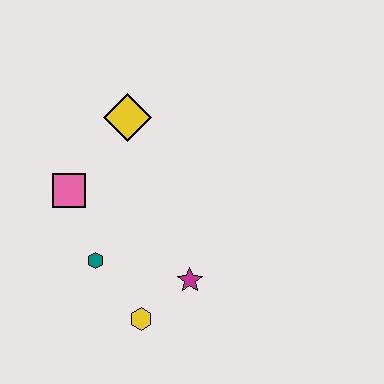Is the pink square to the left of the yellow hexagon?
Yes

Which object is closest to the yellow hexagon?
The magenta star is closest to the yellow hexagon.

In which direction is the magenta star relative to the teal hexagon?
The magenta star is to the right of the teal hexagon.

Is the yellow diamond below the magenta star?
No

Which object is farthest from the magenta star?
The yellow diamond is farthest from the magenta star.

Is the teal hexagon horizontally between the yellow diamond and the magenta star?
No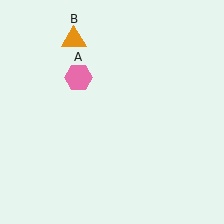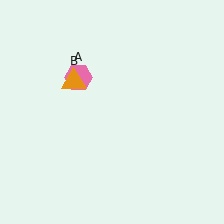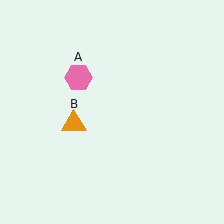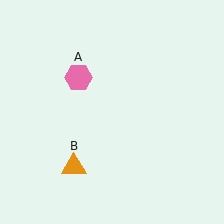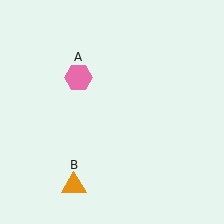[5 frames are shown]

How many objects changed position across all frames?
1 object changed position: orange triangle (object B).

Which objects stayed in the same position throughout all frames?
Pink hexagon (object A) remained stationary.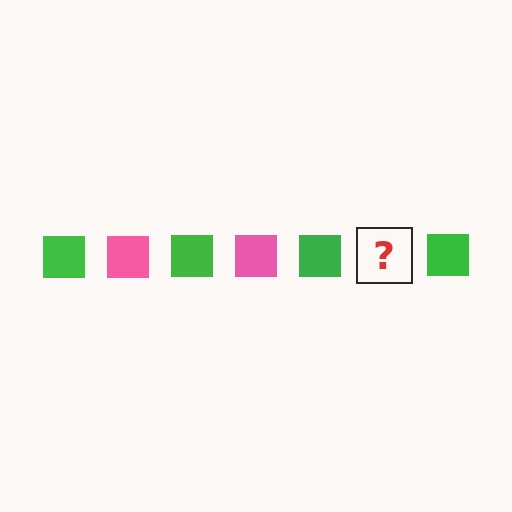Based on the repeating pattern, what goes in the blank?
The blank should be a pink square.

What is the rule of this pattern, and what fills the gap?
The rule is that the pattern cycles through green, pink squares. The gap should be filled with a pink square.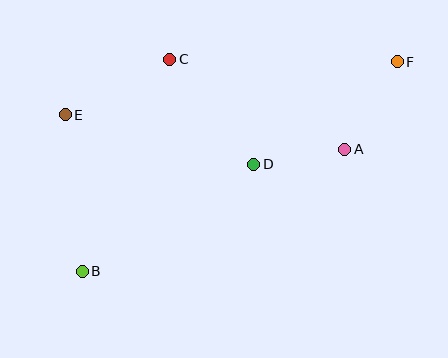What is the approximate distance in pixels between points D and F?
The distance between D and F is approximately 176 pixels.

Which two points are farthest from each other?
Points B and F are farthest from each other.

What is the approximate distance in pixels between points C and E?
The distance between C and E is approximately 118 pixels.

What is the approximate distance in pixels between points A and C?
The distance between A and C is approximately 197 pixels.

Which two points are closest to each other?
Points A and D are closest to each other.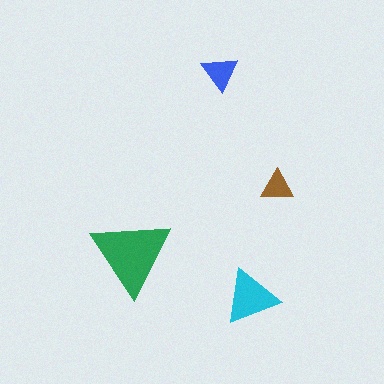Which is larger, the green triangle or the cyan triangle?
The green one.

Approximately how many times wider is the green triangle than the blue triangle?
About 2 times wider.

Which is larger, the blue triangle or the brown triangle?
The blue one.